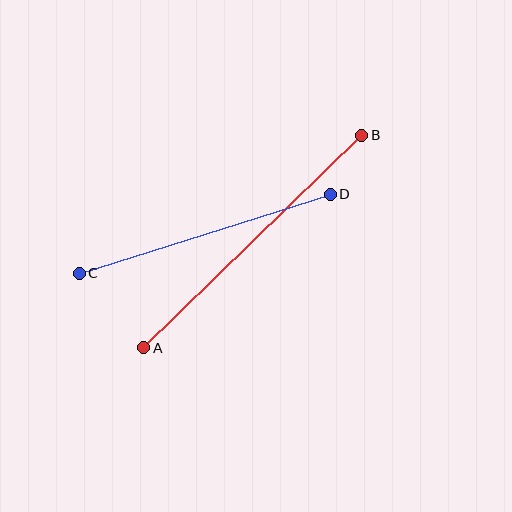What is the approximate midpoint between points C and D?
The midpoint is at approximately (205, 234) pixels.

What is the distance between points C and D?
The distance is approximately 263 pixels.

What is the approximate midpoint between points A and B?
The midpoint is at approximately (253, 242) pixels.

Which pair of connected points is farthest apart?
Points A and B are farthest apart.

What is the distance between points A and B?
The distance is approximately 304 pixels.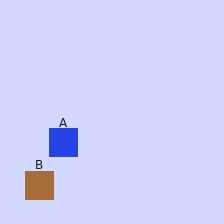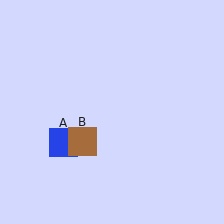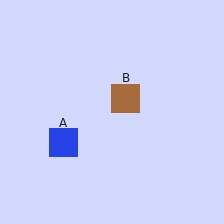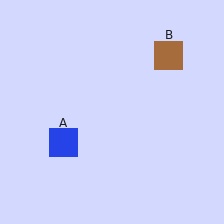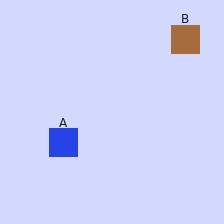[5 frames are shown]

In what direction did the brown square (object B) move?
The brown square (object B) moved up and to the right.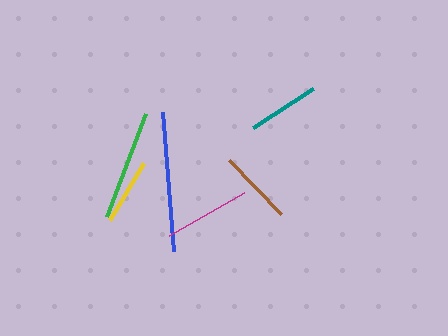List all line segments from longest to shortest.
From longest to shortest: blue, green, magenta, brown, teal, yellow.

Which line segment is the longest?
The blue line is the longest at approximately 139 pixels.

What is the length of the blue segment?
The blue segment is approximately 139 pixels long.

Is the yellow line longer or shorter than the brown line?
The brown line is longer than the yellow line.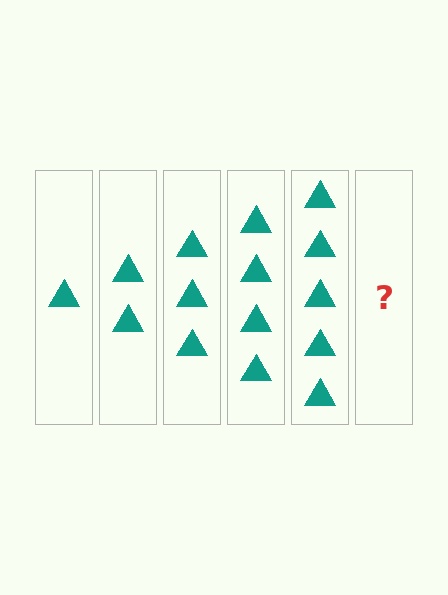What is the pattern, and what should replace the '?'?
The pattern is that each step adds one more triangle. The '?' should be 6 triangles.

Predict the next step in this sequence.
The next step is 6 triangles.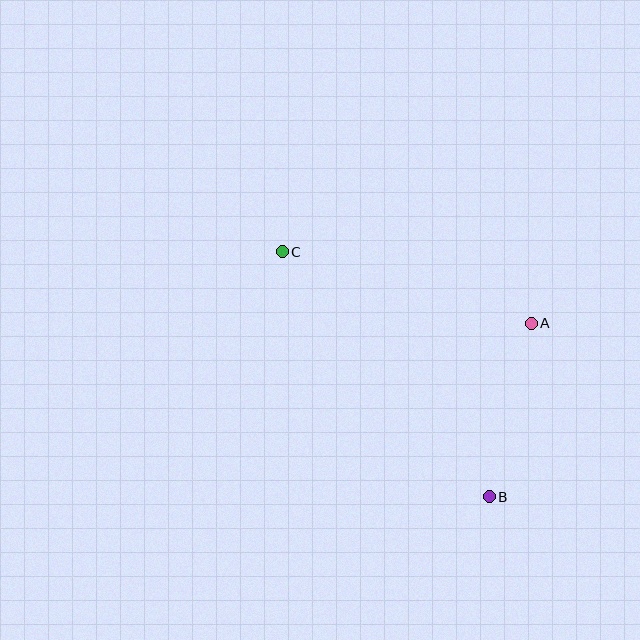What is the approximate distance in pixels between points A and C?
The distance between A and C is approximately 259 pixels.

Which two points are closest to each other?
Points A and B are closest to each other.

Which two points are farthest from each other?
Points B and C are farthest from each other.